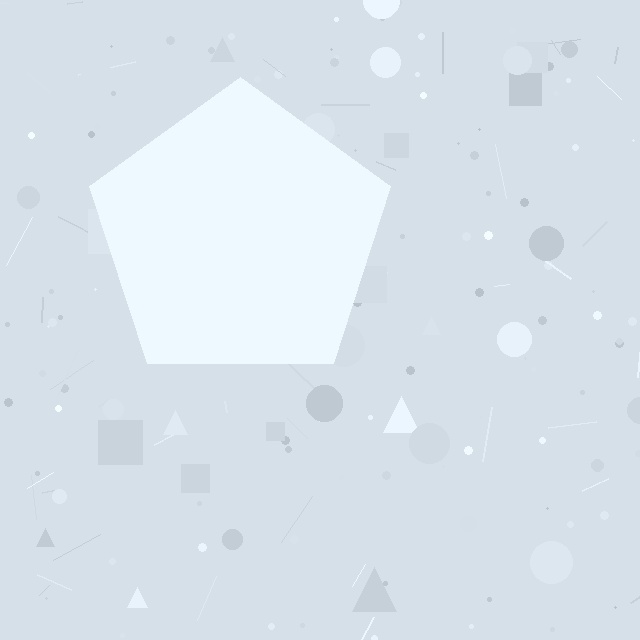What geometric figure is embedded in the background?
A pentagon is embedded in the background.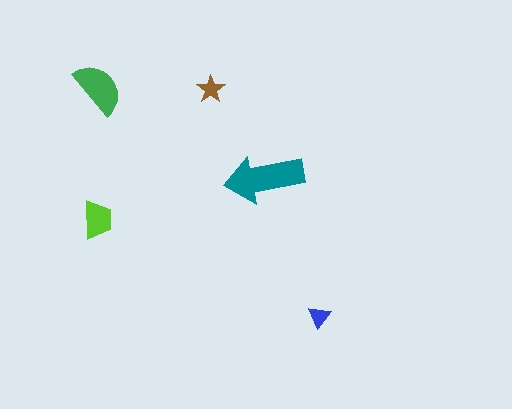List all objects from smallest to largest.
The blue triangle, the brown star, the lime trapezoid, the green semicircle, the teal arrow.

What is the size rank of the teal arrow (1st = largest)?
1st.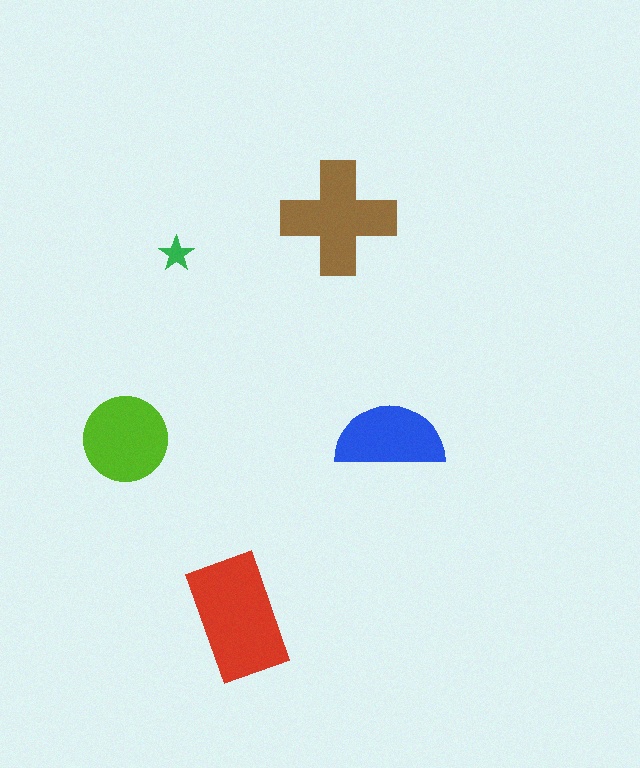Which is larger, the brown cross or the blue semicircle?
The brown cross.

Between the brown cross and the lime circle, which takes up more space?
The brown cross.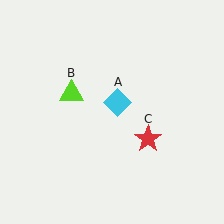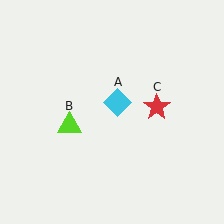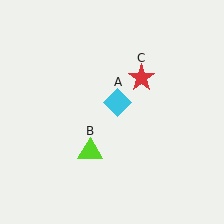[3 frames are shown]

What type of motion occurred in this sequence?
The lime triangle (object B), red star (object C) rotated counterclockwise around the center of the scene.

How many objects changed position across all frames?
2 objects changed position: lime triangle (object B), red star (object C).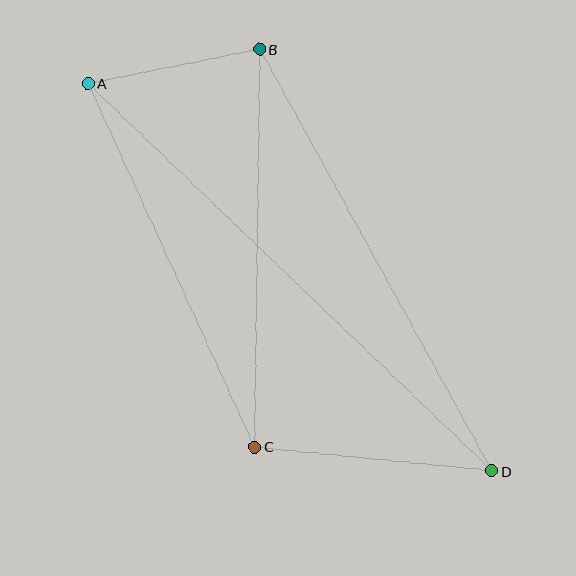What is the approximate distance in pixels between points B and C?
The distance between B and C is approximately 398 pixels.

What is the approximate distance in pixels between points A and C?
The distance between A and C is approximately 400 pixels.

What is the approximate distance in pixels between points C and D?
The distance between C and D is approximately 238 pixels.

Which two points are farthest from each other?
Points A and D are farthest from each other.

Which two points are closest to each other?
Points A and B are closest to each other.